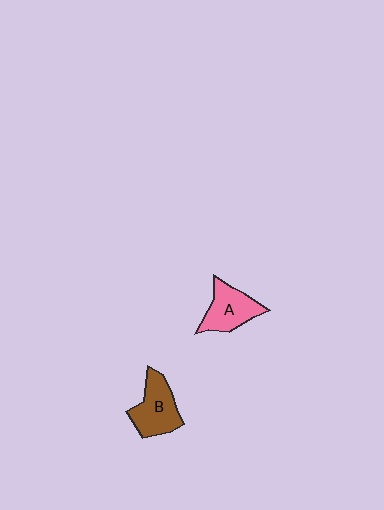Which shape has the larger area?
Shape B (brown).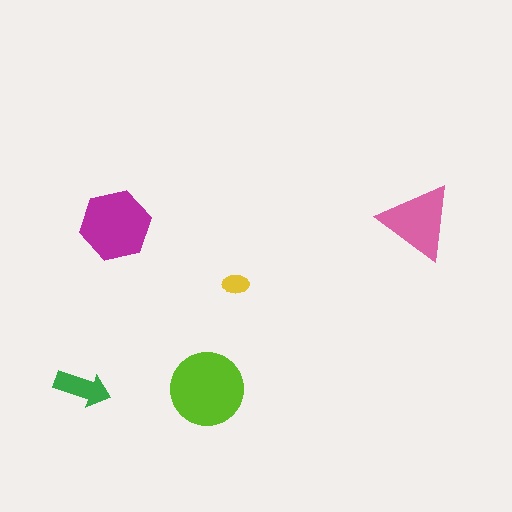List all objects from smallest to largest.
The yellow ellipse, the green arrow, the pink triangle, the magenta hexagon, the lime circle.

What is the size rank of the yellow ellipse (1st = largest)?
5th.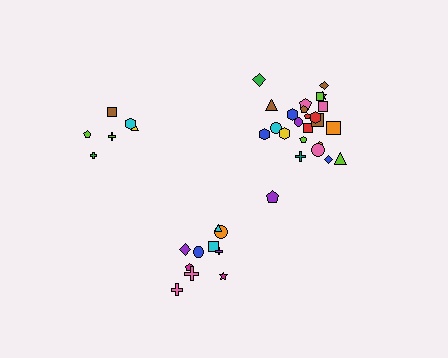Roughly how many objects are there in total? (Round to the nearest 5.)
Roughly 40 objects in total.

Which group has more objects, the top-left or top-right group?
The top-right group.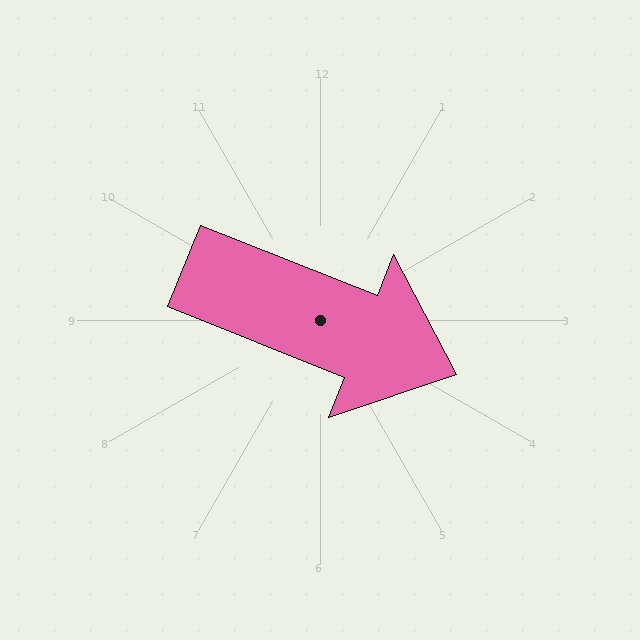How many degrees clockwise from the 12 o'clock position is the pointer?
Approximately 112 degrees.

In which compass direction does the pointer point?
East.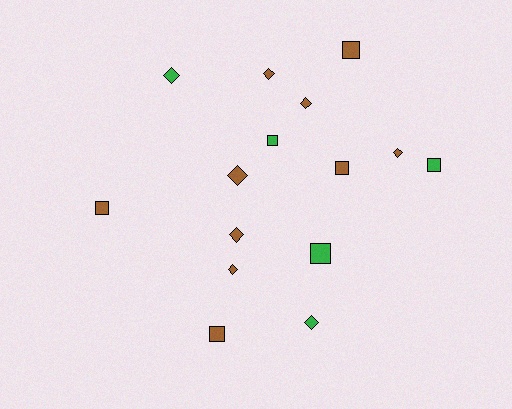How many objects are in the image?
There are 15 objects.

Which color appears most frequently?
Brown, with 10 objects.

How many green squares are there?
There are 3 green squares.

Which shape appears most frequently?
Diamond, with 8 objects.